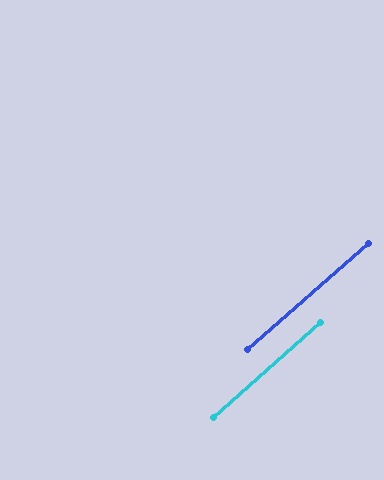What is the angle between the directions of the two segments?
Approximately 1 degree.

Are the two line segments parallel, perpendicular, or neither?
Parallel — their directions differ by only 0.9°.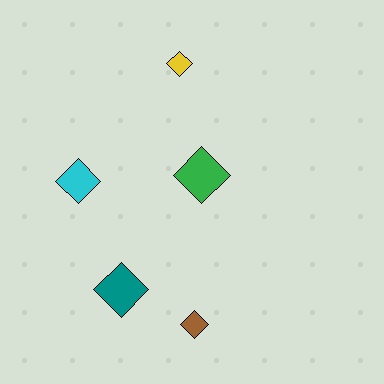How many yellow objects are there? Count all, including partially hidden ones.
There is 1 yellow object.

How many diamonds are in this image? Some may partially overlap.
There are 5 diamonds.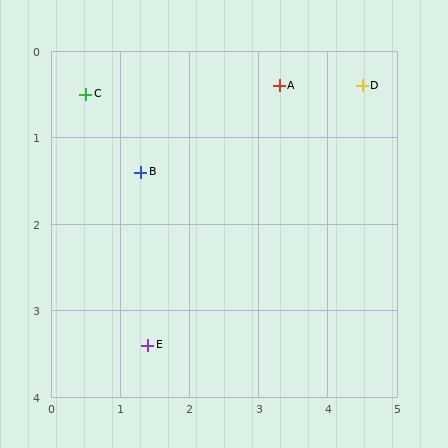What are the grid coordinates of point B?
Point B is at approximately (1.3, 1.4).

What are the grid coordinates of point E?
Point E is at approximately (1.4, 3.4).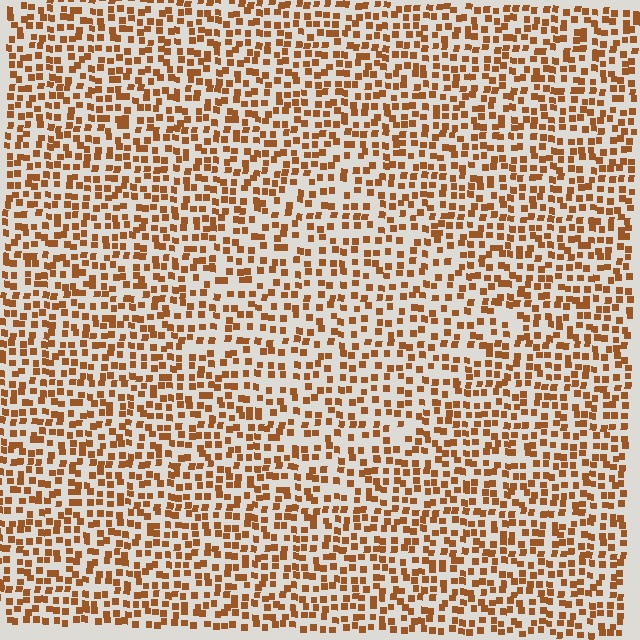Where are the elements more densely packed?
The elements are more densely packed outside the diamond boundary.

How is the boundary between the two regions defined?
The boundary is defined by a change in element density (approximately 1.4x ratio). All elements are the same color, size, and shape.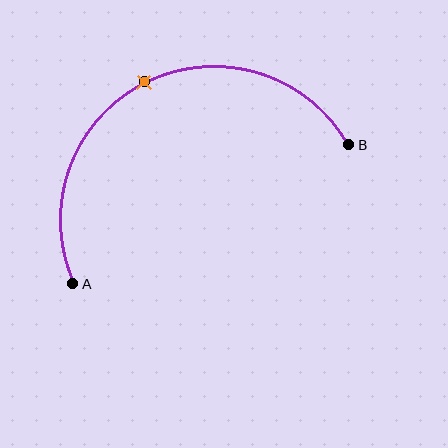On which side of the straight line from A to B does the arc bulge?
The arc bulges above the straight line connecting A and B.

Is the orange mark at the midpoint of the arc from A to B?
Yes. The orange mark lies on the arc at equal arc-length from both A and B — it is the arc midpoint.